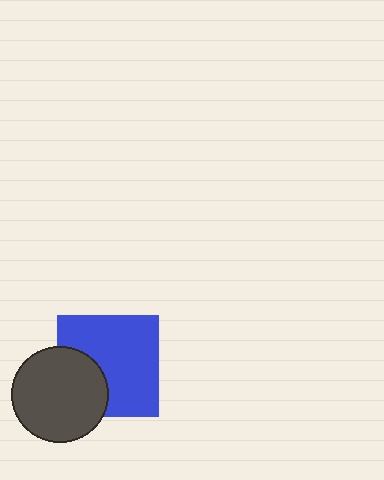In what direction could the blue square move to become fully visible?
The blue square could move right. That would shift it out from behind the dark gray circle entirely.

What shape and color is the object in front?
The object in front is a dark gray circle.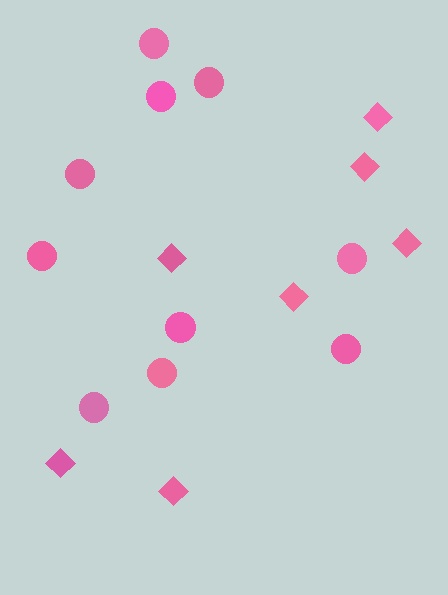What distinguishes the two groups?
There are 2 groups: one group of diamonds (7) and one group of circles (10).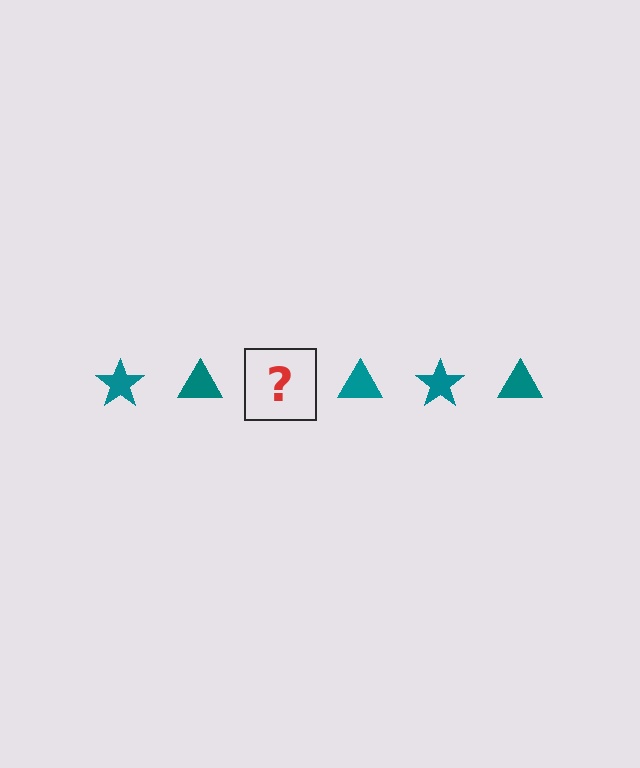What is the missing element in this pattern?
The missing element is a teal star.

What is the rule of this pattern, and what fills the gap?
The rule is that the pattern cycles through star, triangle shapes in teal. The gap should be filled with a teal star.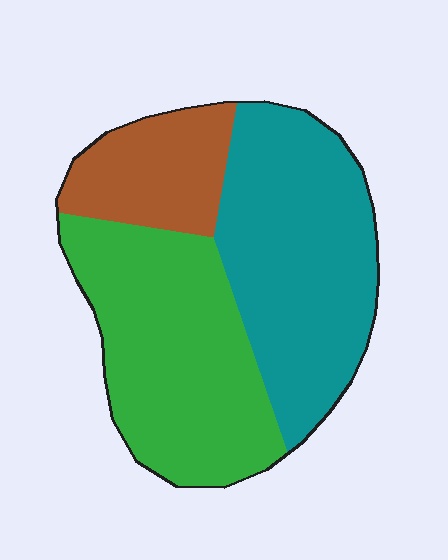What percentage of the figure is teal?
Teal takes up between a third and a half of the figure.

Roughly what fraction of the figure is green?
Green covers around 40% of the figure.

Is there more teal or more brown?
Teal.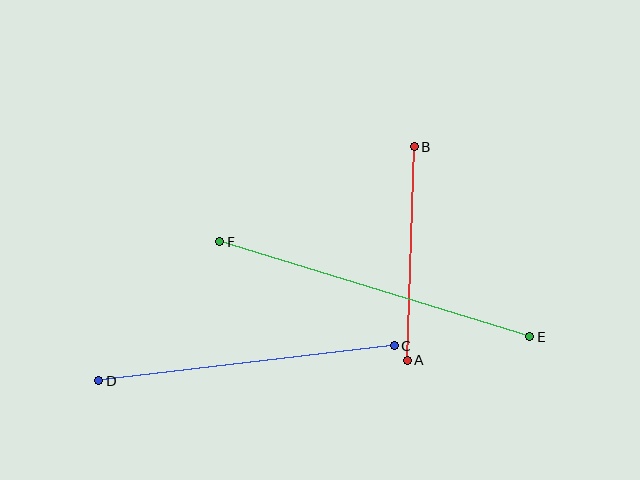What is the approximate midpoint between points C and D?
The midpoint is at approximately (247, 363) pixels.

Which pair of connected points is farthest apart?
Points E and F are farthest apart.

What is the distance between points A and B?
The distance is approximately 214 pixels.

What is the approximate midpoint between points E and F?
The midpoint is at approximately (375, 289) pixels.